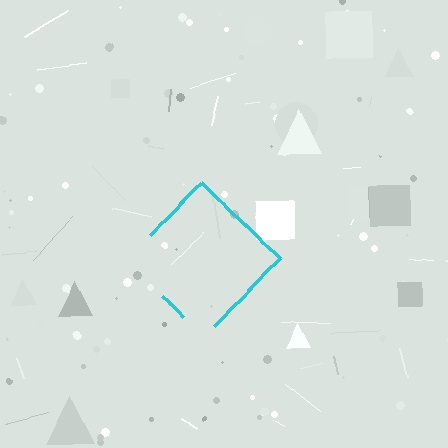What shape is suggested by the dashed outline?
The dashed outline suggests a diamond.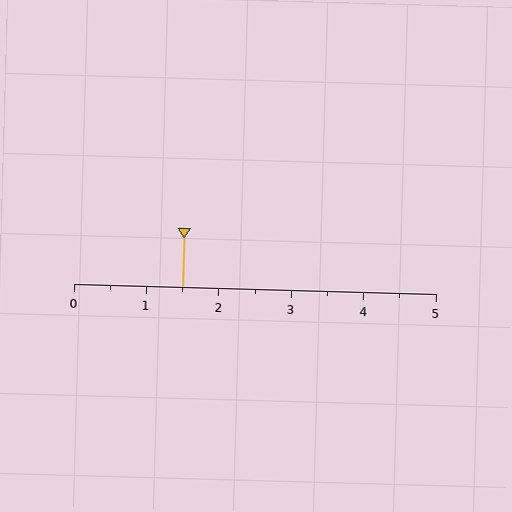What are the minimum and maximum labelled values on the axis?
The axis runs from 0 to 5.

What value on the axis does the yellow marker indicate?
The marker indicates approximately 1.5.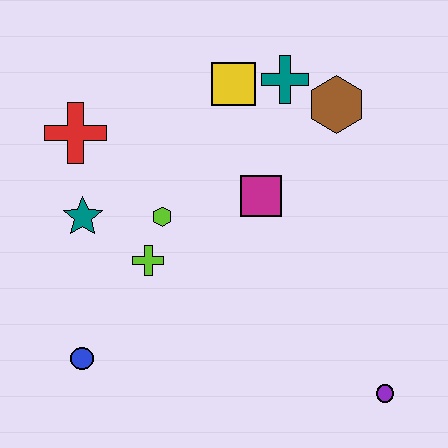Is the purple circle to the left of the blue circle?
No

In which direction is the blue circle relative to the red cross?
The blue circle is below the red cross.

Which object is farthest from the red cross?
The purple circle is farthest from the red cross.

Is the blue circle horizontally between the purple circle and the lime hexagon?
No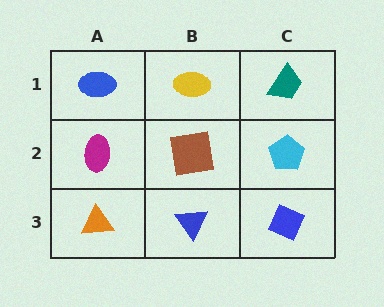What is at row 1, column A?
A blue ellipse.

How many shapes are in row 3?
3 shapes.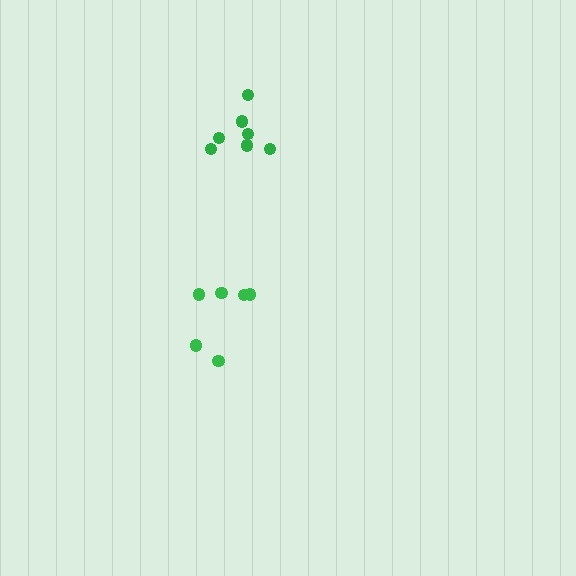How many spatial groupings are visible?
There are 2 spatial groupings.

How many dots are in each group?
Group 1: 7 dots, Group 2: 6 dots (13 total).